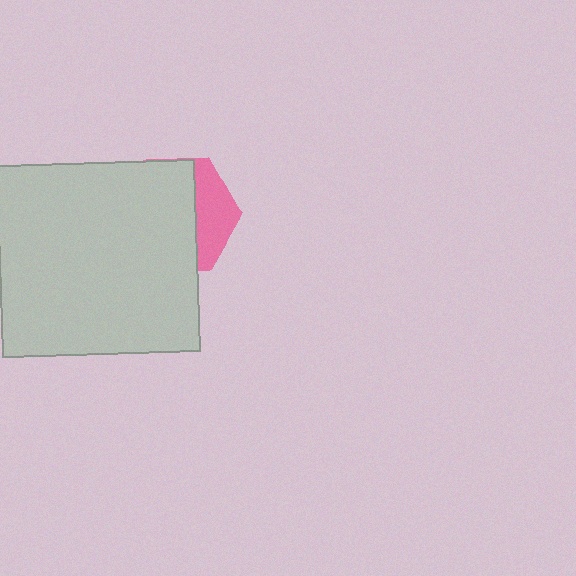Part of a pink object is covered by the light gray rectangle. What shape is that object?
It is a hexagon.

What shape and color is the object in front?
The object in front is a light gray rectangle.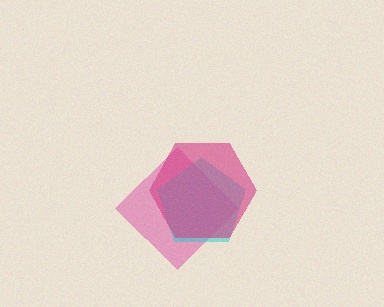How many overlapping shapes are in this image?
There are 3 overlapping shapes in the image.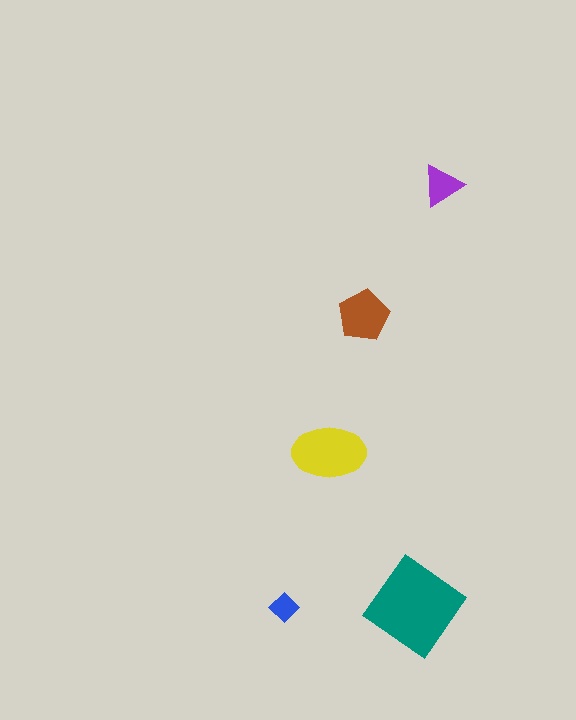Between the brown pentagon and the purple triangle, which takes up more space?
The brown pentagon.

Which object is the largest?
The teal diamond.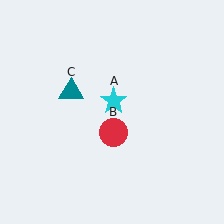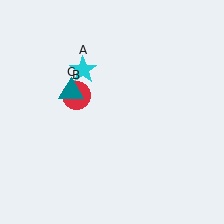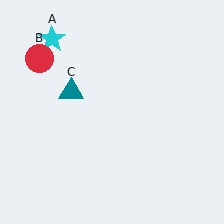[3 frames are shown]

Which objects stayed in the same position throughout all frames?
Teal triangle (object C) remained stationary.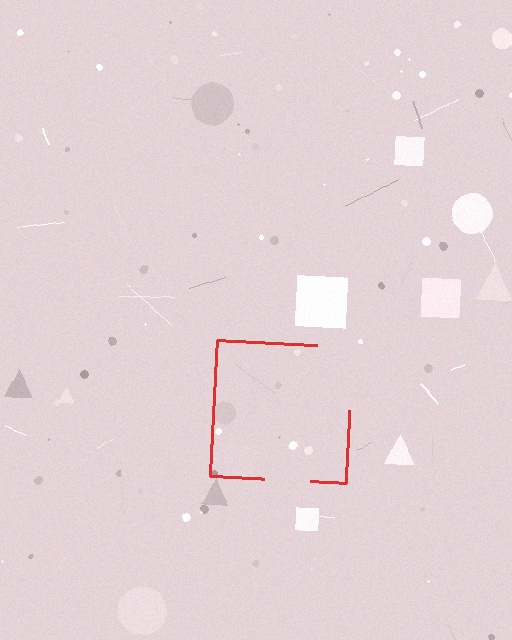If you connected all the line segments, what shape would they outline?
They would outline a square.